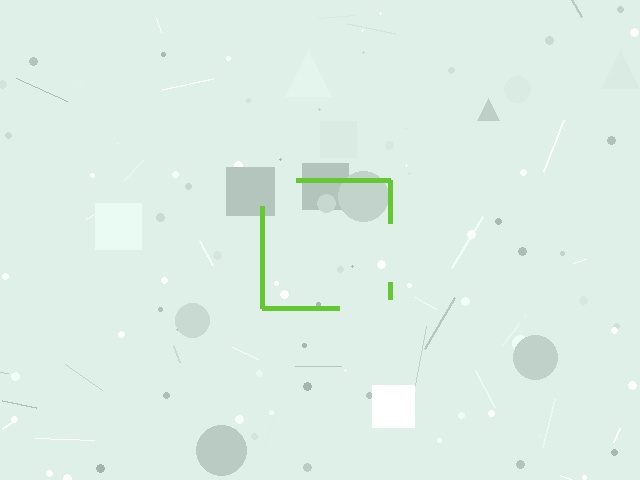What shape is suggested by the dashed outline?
The dashed outline suggests a square.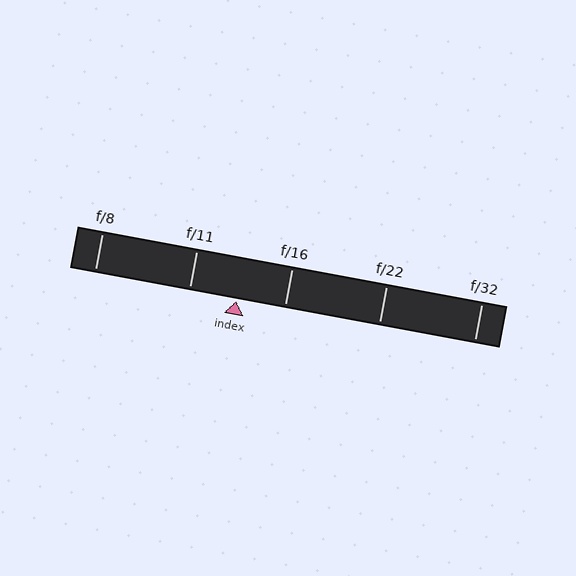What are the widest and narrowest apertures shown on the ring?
The widest aperture shown is f/8 and the narrowest is f/32.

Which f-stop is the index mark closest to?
The index mark is closest to f/16.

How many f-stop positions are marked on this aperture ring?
There are 5 f-stop positions marked.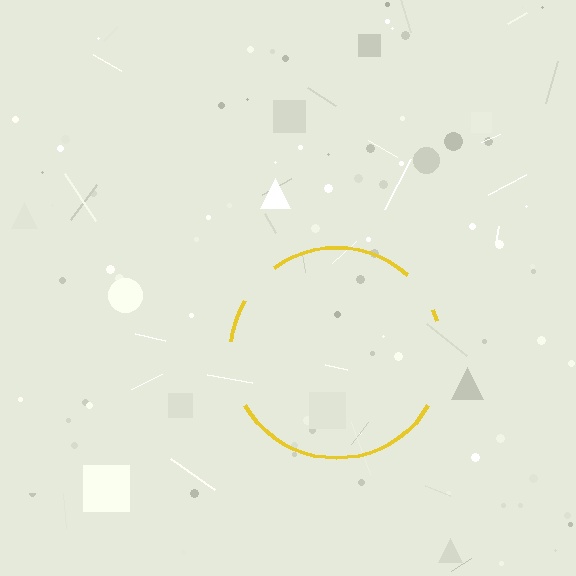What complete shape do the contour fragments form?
The contour fragments form a circle.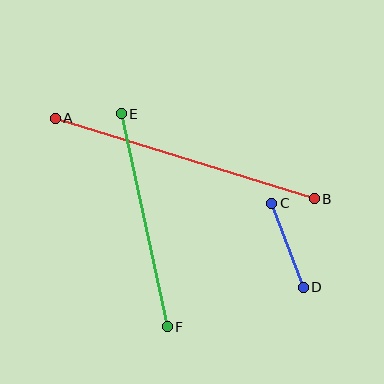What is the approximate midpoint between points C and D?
The midpoint is at approximately (288, 245) pixels.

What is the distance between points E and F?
The distance is approximately 218 pixels.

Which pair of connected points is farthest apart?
Points A and B are farthest apart.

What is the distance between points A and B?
The distance is approximately 271 pixels.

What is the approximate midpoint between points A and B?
The midpoint is at approximately (185, 159) pixels.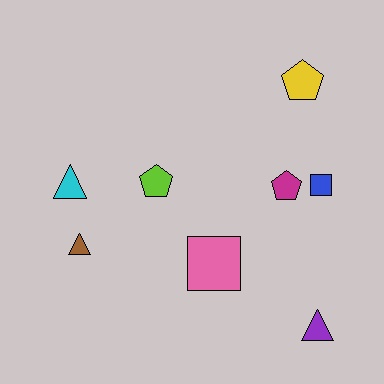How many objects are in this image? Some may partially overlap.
There are 8 objects.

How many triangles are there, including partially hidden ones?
There are 3 triangles.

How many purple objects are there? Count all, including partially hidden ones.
There is 1 purple object.